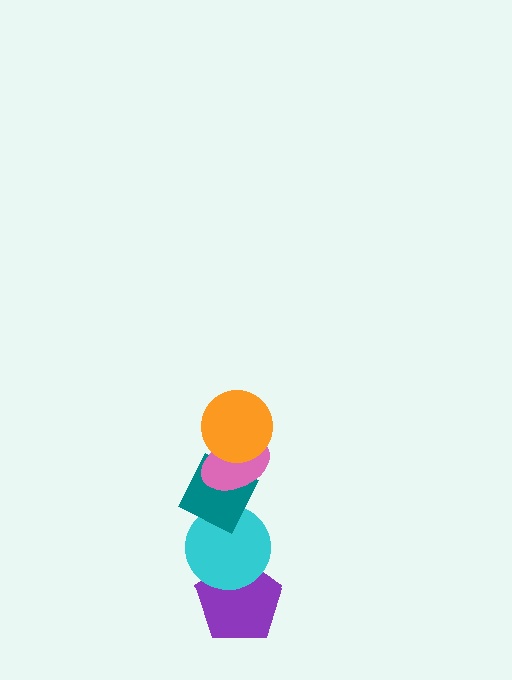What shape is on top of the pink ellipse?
The orange circle is on top of the pink ellipse.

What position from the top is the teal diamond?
The teal diamond is 3rd from the top.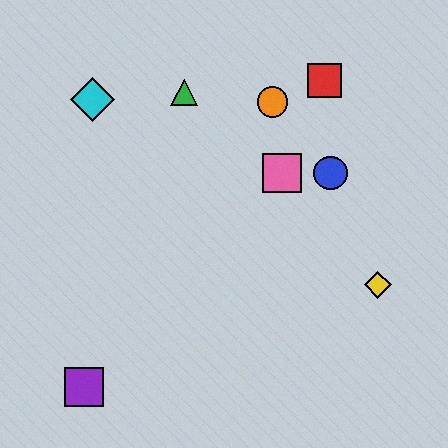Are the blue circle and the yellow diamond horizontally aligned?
No, the blue circle is at y≈173 and the yellow diamond is at y≈285.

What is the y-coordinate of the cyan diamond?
The cyan diamond is at y≈99.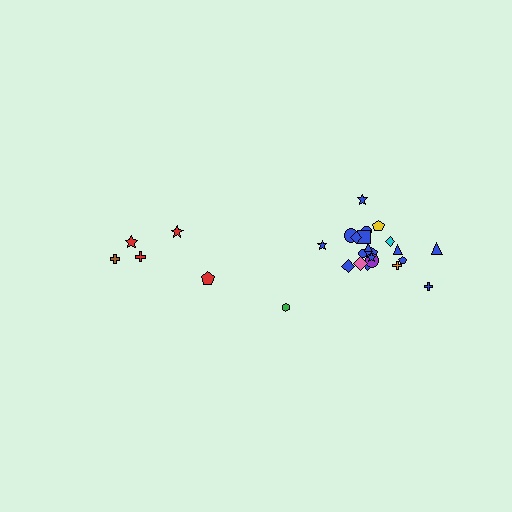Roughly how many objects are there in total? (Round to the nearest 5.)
Roughly 25 objects in total.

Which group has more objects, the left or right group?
The right group.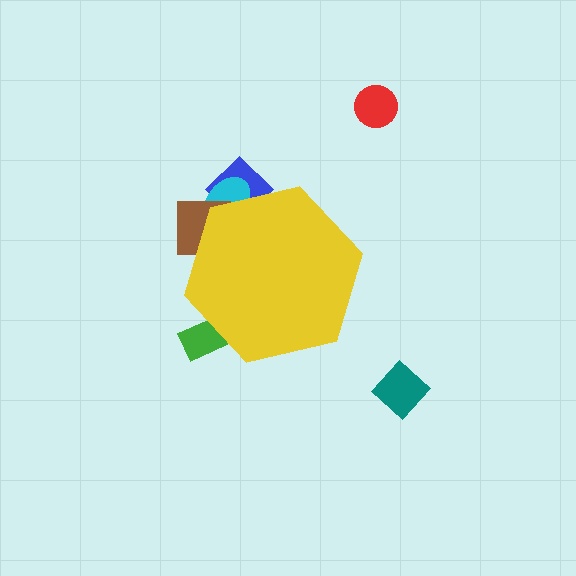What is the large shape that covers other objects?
A yellow hexagon.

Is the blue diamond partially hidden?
Yes, the blue diamond is partially hidden behind the yellow hexagon.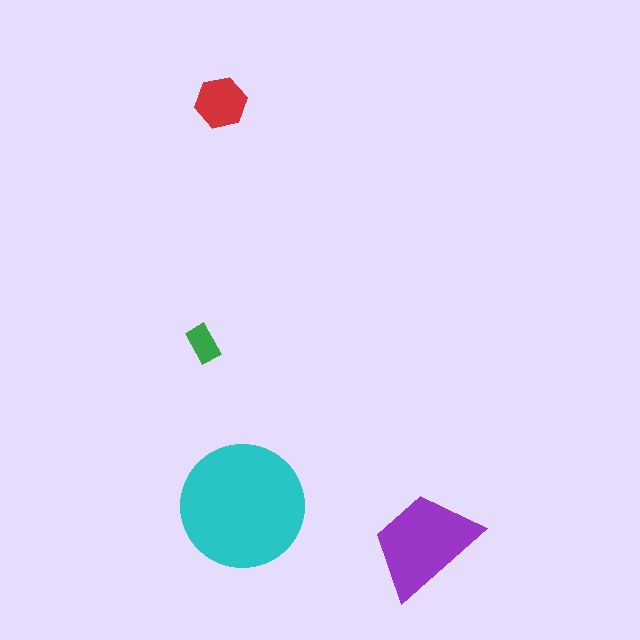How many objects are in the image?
There are 4 objects in the image.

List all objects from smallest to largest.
The green rectangle, the red hexagon, the purple trapezoid, the cyan circle.